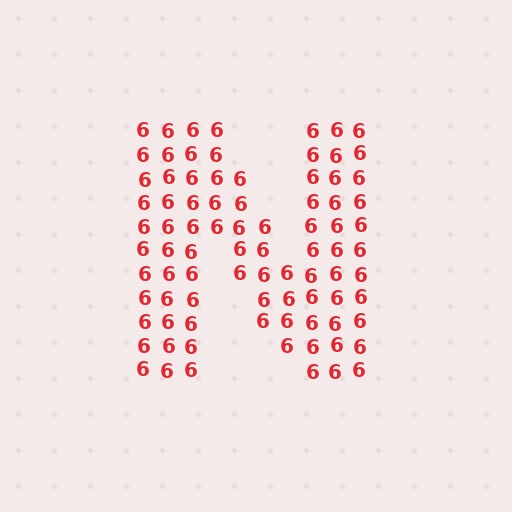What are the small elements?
The small elements are digit 6's.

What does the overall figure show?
The overall figure shows the letter N.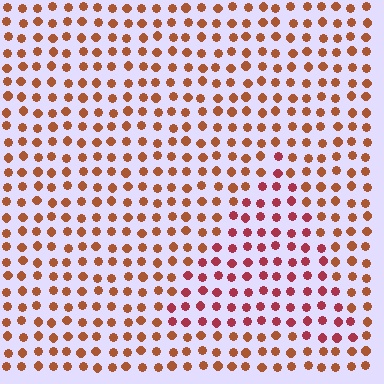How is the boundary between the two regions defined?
The boundary is defined purely by a slight shift in hue (about 31 degrees). Spacing, size, and orientation are identical on both sides.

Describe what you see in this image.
The image is filled with small brown elements in a uniform arrangement. A triangle-shaped region is visible where the elements are tinted to a slightly different hue, forming a subtle color boundary.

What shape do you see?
I see a triangle.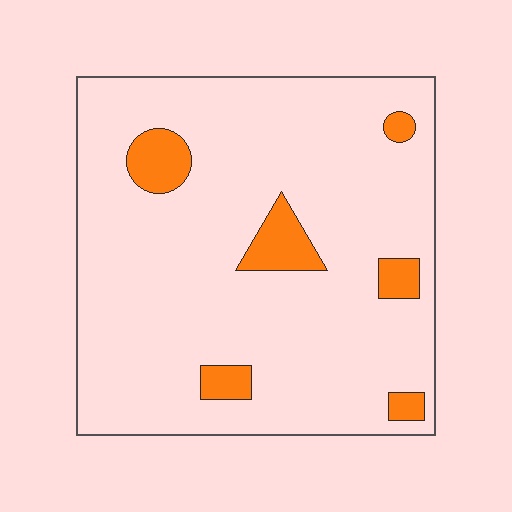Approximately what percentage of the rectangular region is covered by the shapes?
Approximately 10%.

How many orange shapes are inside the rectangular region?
6.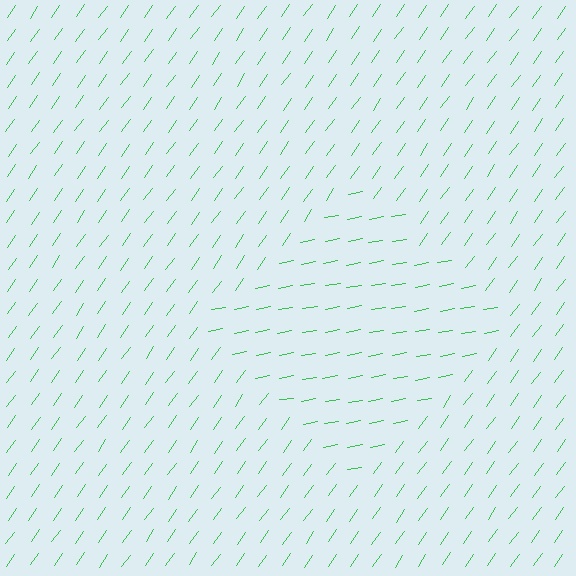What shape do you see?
I see a diamond.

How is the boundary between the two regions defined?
The boundary is defined purely by a change in line orientation (approximately 45 degrees difference). All lines are the same color and thickness.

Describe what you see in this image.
The image is filled with small green line segments. A diamond region in the image has lines oriented differently from the surrounding lines, creating a visible texture boundary.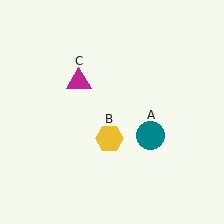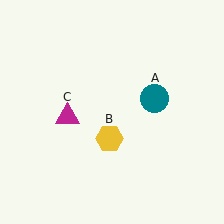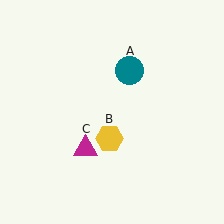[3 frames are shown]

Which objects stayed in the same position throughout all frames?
Yellow hexagon (object B) remained stationary.